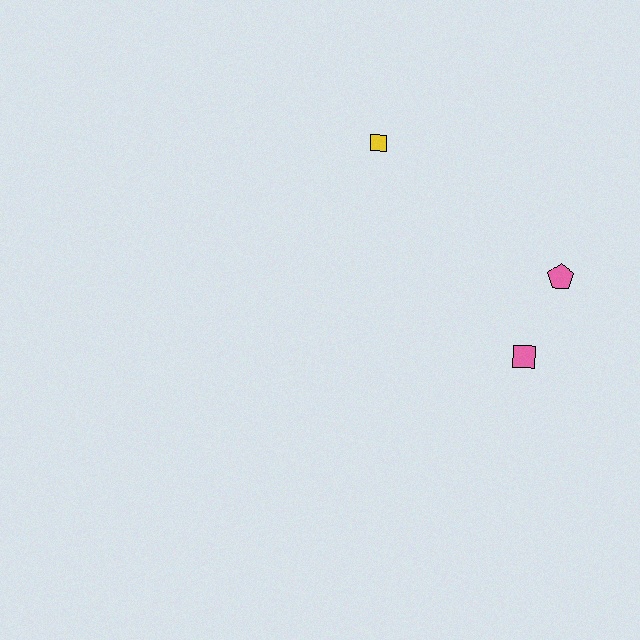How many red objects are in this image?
There are no red objects.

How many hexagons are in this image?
There are no hexagons.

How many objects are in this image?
There are 3 objects.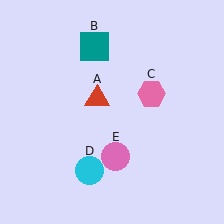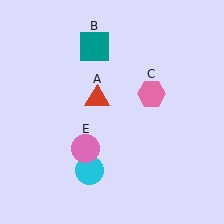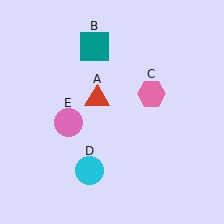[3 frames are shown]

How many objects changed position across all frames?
1 object changed position: pink circle (object E).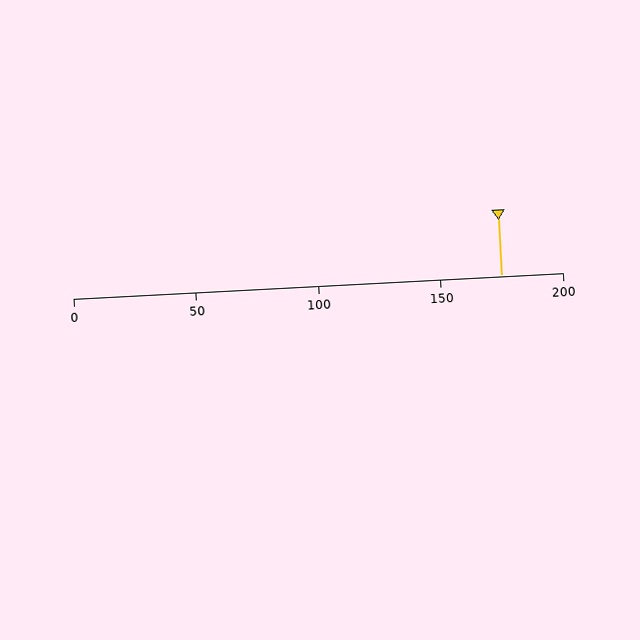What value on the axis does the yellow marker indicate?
The marker indicates approximately 175.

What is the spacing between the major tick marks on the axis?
The major ticks are spaced 50 apart.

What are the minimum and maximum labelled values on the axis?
The axis runs from 0 to 200.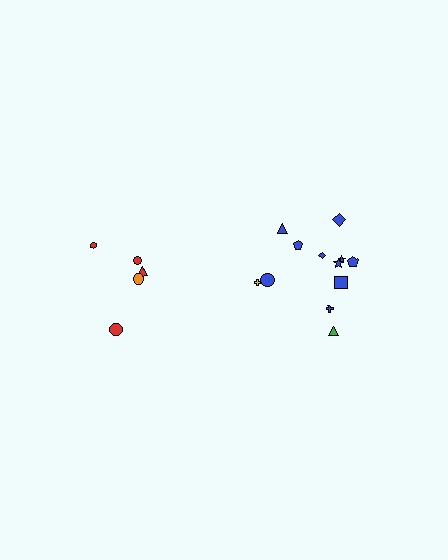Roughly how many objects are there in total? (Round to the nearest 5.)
Roughly 15 objects in total.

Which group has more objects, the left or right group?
The right group.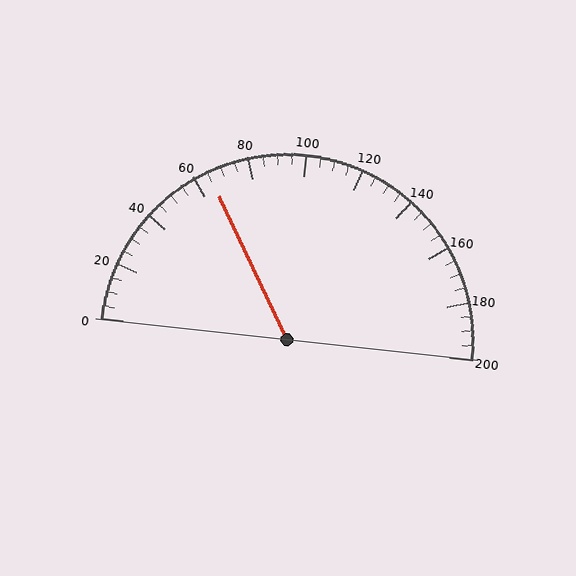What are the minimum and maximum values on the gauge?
The gauge ranges from 0 to 200.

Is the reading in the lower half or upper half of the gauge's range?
The reading is in the lower half of the range (0 to 200).